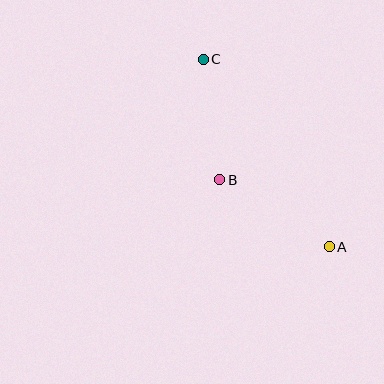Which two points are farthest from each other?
Points A and C are farthest from each other.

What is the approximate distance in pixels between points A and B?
The distance between A and B is approximately 128 pixels.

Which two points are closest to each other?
Points B and C are closest to each other.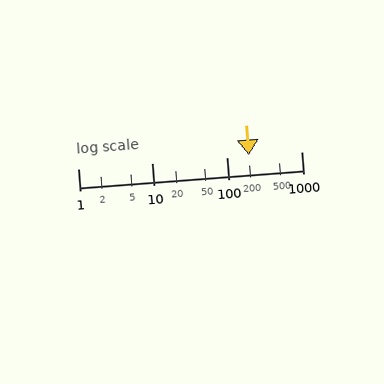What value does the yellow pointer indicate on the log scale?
The pointer indicates approximately 200.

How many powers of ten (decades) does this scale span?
The scale spans 3 decades, from 1 to 1000.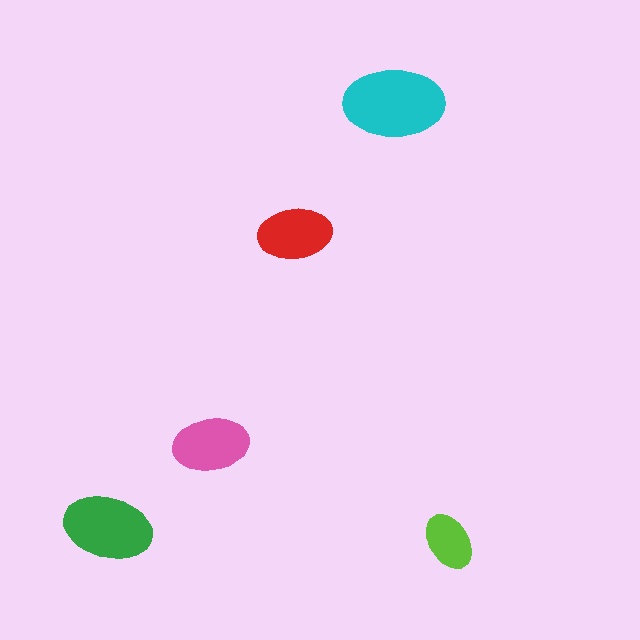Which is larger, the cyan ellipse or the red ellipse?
The cyan one.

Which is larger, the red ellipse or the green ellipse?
The green one.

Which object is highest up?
The cyan ellipse is topmost.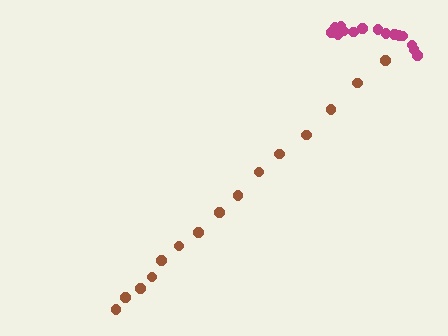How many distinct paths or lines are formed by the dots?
There are 2 distinct paths.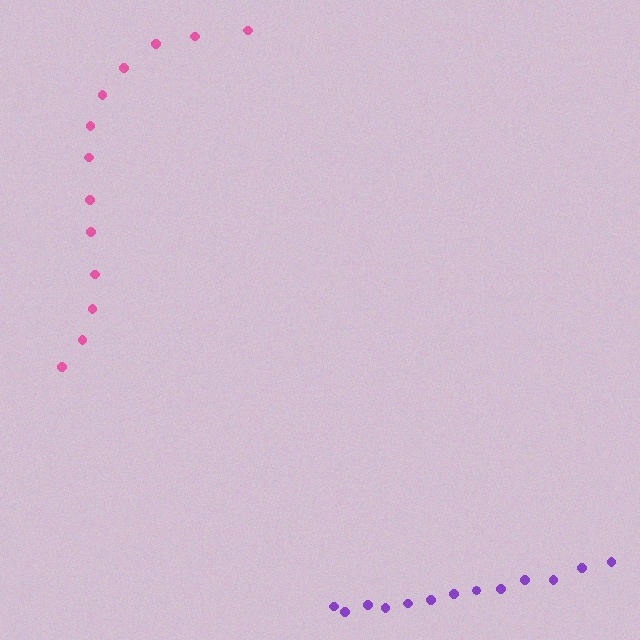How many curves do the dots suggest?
There are 2 distinct paths.